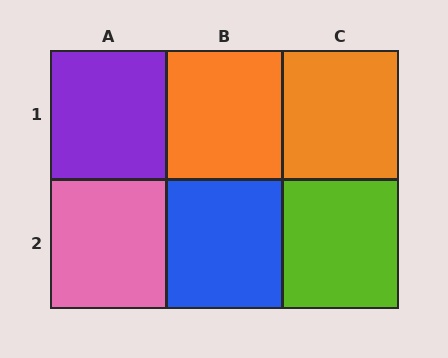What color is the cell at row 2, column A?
Pink.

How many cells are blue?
1 cell is blue.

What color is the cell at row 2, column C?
Lime.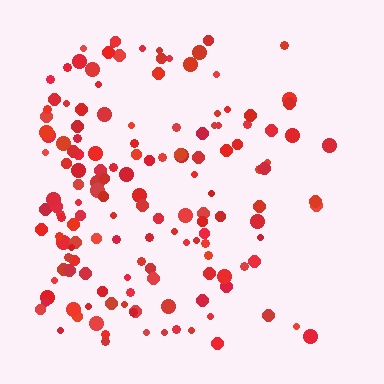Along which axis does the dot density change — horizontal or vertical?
Horizontal.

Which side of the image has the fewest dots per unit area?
The right.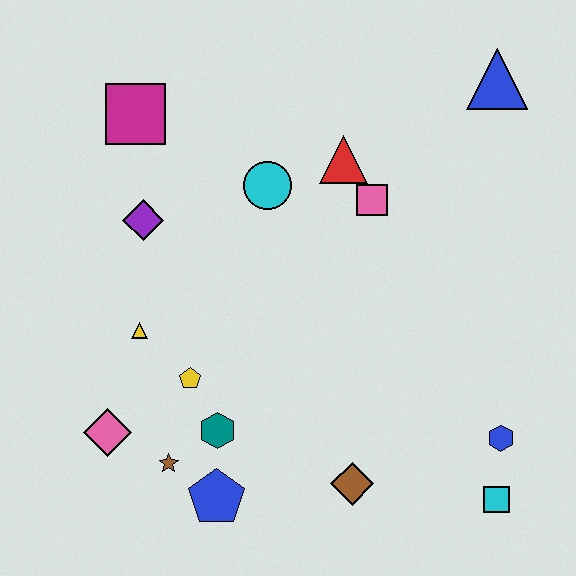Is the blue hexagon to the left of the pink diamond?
No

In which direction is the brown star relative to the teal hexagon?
The brown star is to the left of the teal hexagon.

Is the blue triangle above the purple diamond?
Yes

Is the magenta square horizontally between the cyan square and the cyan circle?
No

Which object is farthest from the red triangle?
The cyan square is farthest from the red triangle.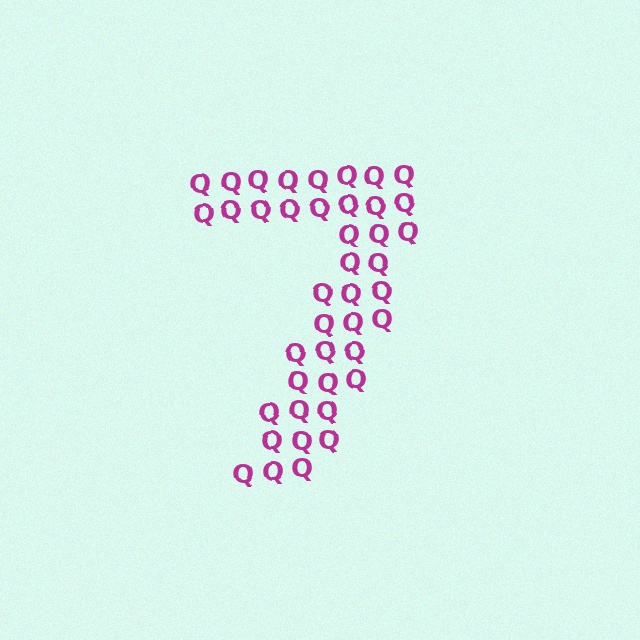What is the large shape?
The large shape is the digit 7.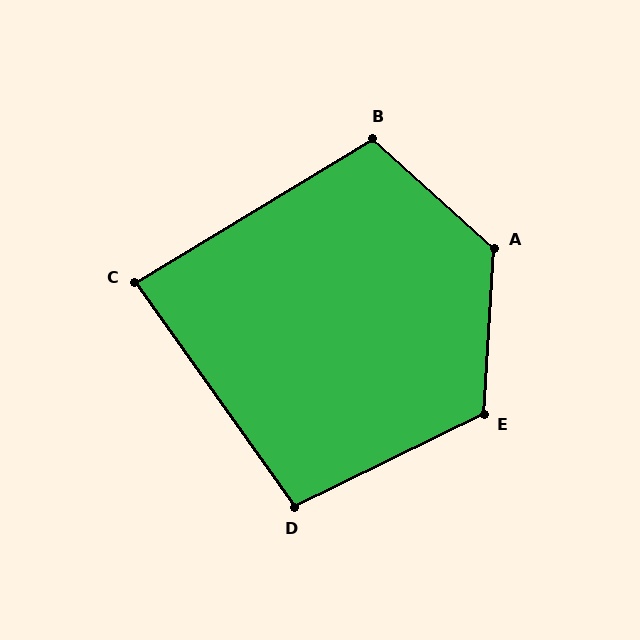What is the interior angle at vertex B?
Approximately 107 degrees (obtuse).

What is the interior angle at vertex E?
Approximately 120 degrees (obtuse).